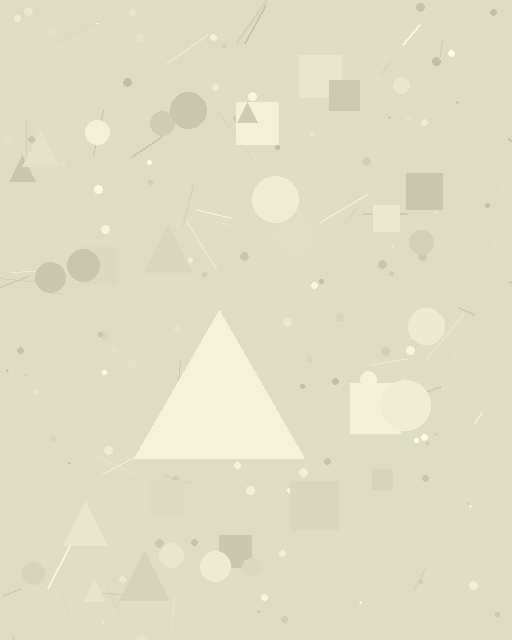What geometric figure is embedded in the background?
A triangle is embedded in the background.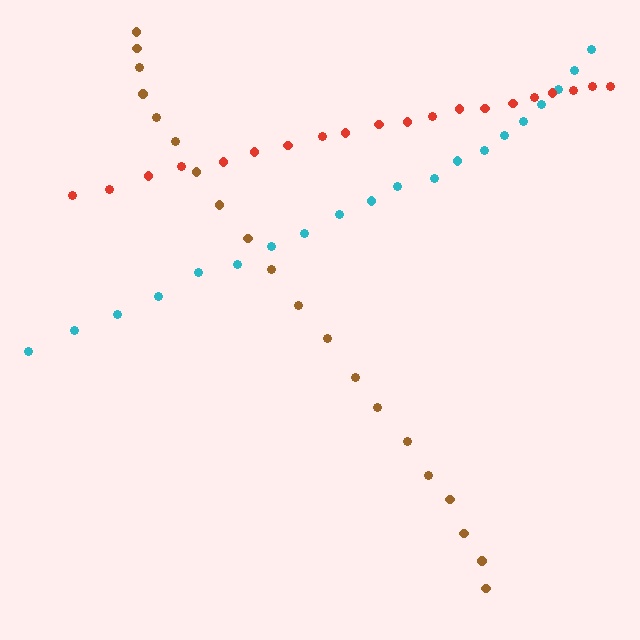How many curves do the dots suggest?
There are 3 distinct paths.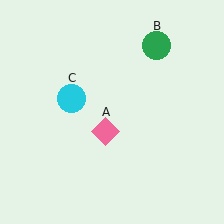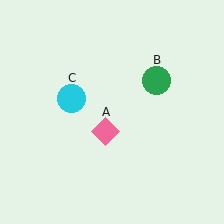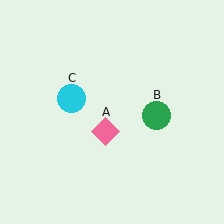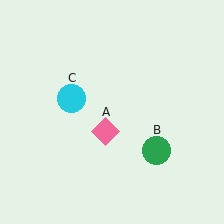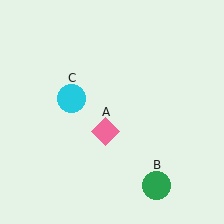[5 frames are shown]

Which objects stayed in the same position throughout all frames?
Pink diamond (object A) and cyan circle (object C) remained stationary.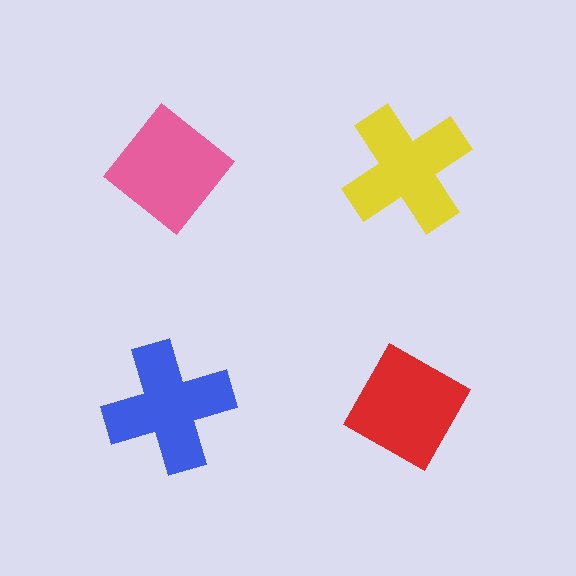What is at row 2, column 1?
A blue cross.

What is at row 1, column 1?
A pink diamond.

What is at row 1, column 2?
A yellow cross.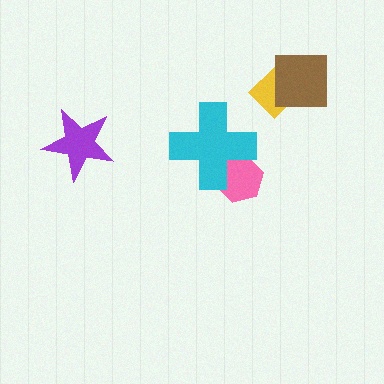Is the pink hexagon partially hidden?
Yes, it is partially covered by another shape.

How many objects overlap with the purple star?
0 objects overlap with the purple star.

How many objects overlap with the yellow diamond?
1 object overlaps with the yellow diamond.